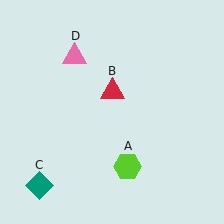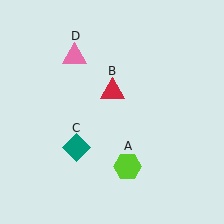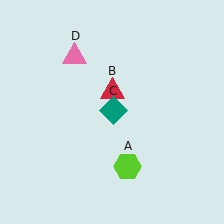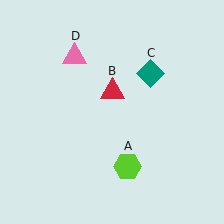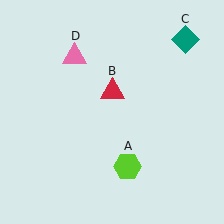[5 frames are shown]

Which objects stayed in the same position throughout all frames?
Lime hexagon (object A) and red triangle (object B) and pink triangle (object D) remained stationary.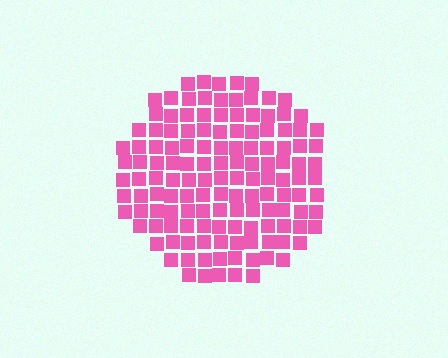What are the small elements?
The small elements are squares.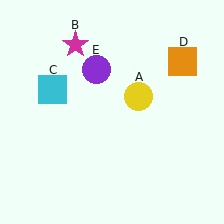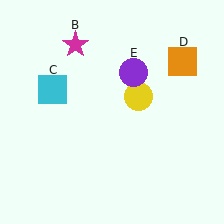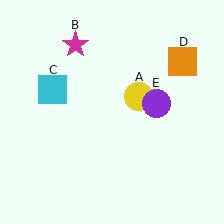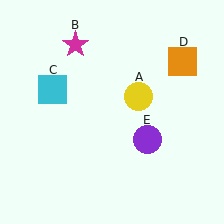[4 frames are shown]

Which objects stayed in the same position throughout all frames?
Yellow circle (object A) and magenta star (object B) and cyan square (object C) and orange square (object D) remained stationary.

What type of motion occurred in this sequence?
The purple circle (object E) rotated clockwise around the center of the scene.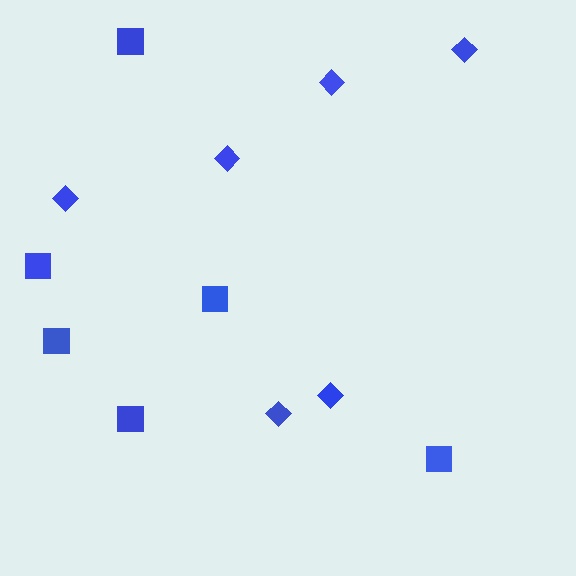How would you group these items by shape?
There are 2 groups: one group of squares (6) and one group of diamonds (6).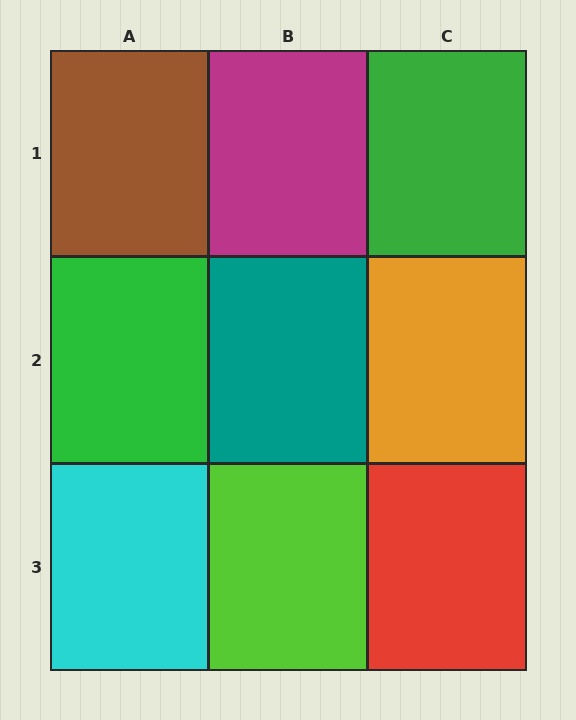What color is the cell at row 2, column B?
Teal.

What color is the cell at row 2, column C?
Orange.